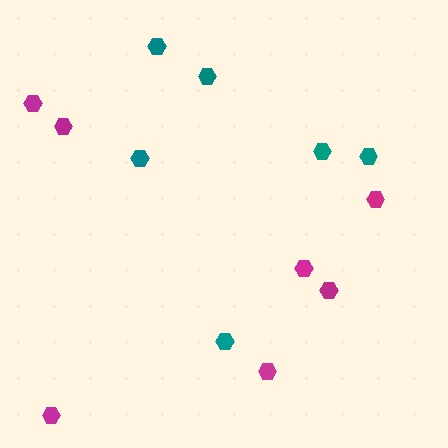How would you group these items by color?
There are 2 groups: one group of magenta hexagons (7) and one group of teal hexagons (6).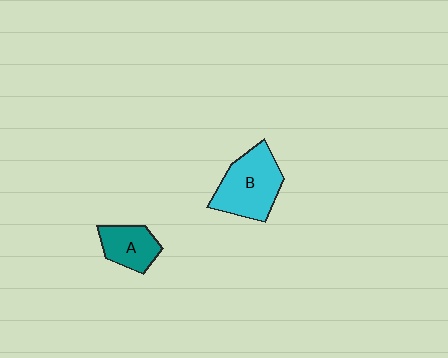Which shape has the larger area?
Shape B (cyan).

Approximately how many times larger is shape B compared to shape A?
Approximately 1.7 times.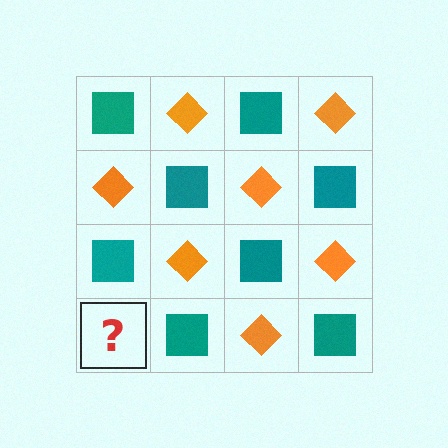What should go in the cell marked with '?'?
The missing cell should contain an orange diamond.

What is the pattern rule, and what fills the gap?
The rule is that it alternates teal square and orange diamond in a checkerboard pattern. The gap should be filled with an orange diamond.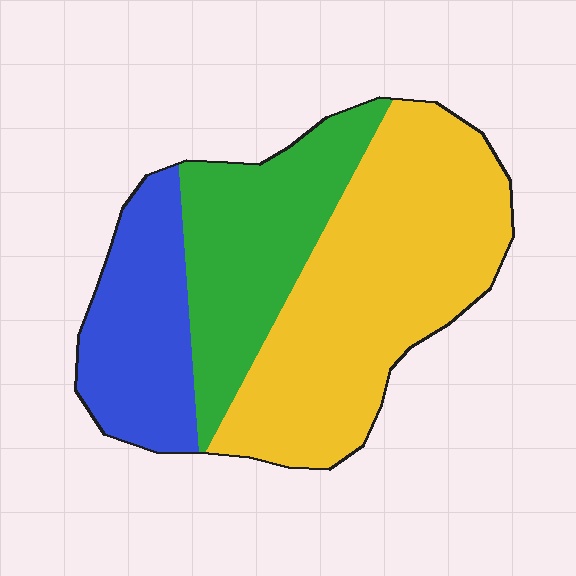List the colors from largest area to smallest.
From largest to smallest: yellow, green, blue.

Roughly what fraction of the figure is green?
Green covers 28% of the figure.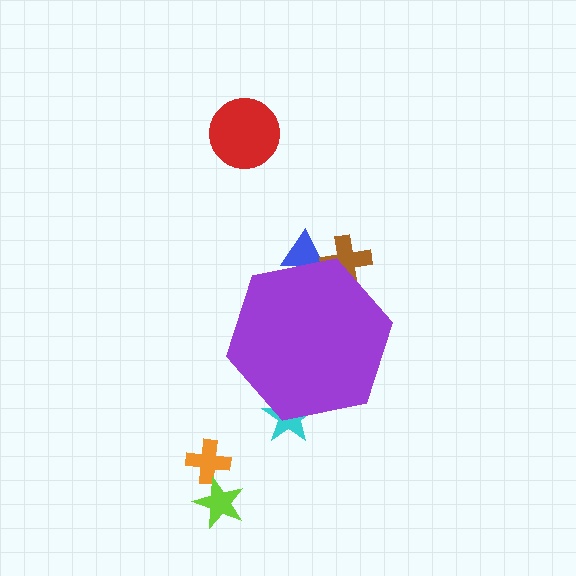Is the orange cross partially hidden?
No, the orange cross is fully visible.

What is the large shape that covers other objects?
A purple hexagon.